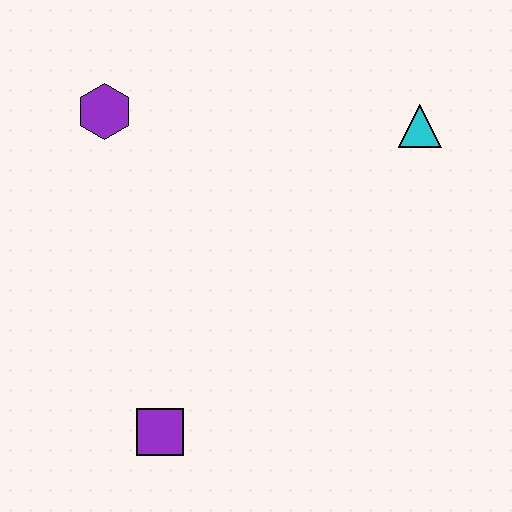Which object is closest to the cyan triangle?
The purple hexagon is closest to the cyan triangle.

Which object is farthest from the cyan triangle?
The purple square is farthest from the cyan triangle.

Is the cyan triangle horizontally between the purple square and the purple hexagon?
No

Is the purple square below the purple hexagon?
Yes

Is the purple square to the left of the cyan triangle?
Yes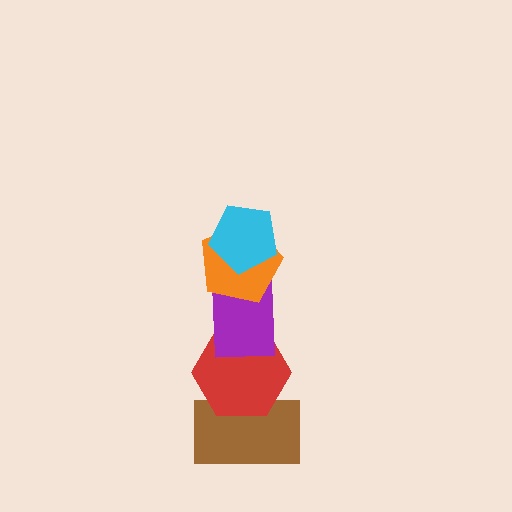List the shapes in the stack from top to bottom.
From top to bottom: the cyan pentagon, the orange pentagon, the purple rectangle, the red hexagon, the brown rectangle.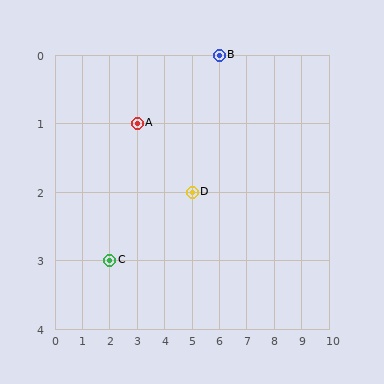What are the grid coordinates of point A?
Point A is at grid coordinates (3, 1).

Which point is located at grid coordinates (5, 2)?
Point D is at (5, 2).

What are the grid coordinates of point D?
Point D is at grid coordinates (5, 2).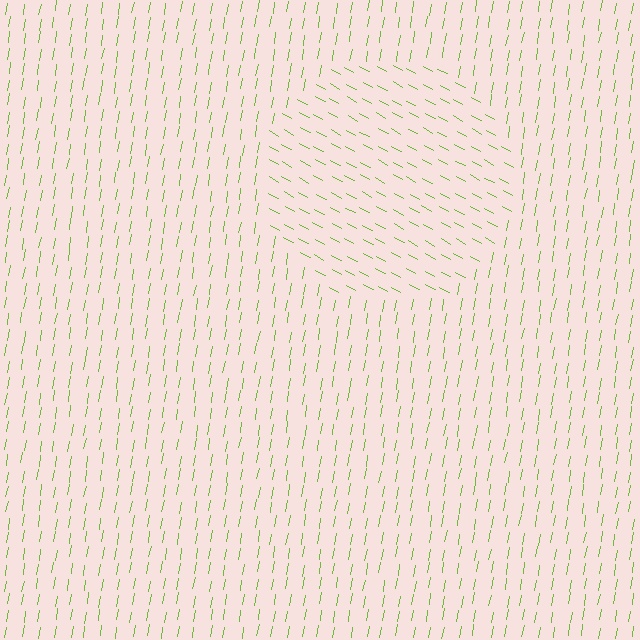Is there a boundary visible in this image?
Yes, there is a texture boundary formed by a change in line orientation.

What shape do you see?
I see a circle.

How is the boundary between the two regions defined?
The boundary is defined purely by a change in line orientation (approximately 71 degrees difference). All lines are the same color and thickness.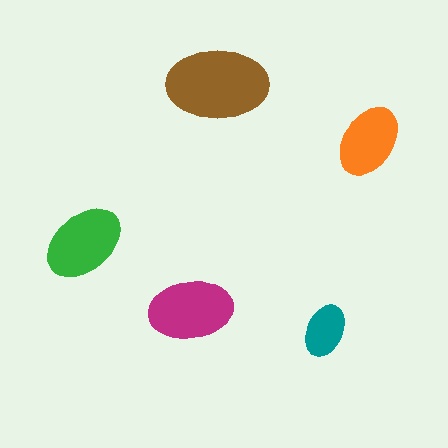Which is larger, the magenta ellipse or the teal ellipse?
The magenta one.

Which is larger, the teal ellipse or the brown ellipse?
The brown one.